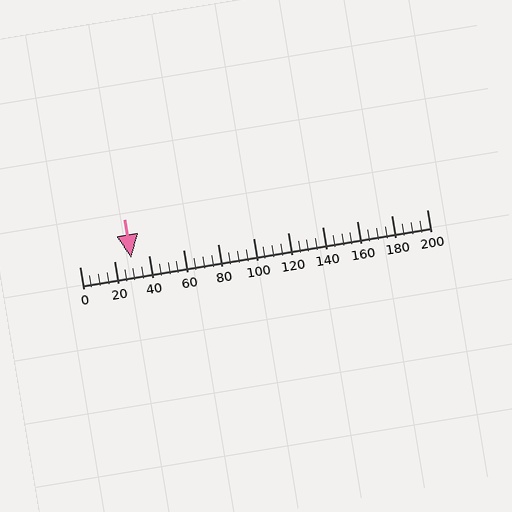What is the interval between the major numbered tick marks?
The major tick marks are spaced 20 units apart.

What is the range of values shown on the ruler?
The ruler shows values from 0 to 200.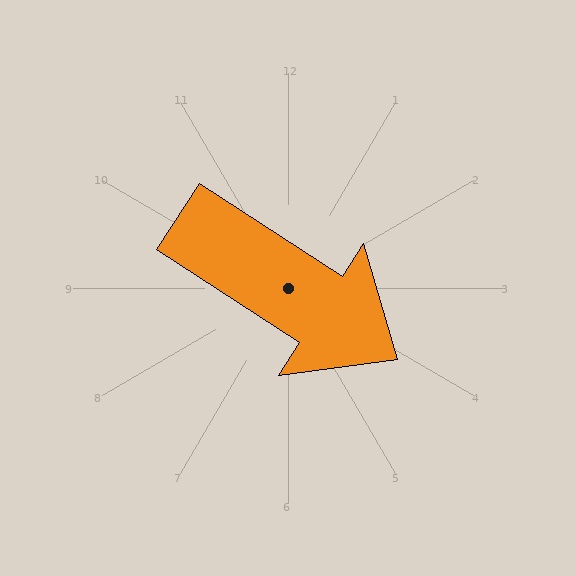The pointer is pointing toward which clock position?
Roughly 4 o'clock.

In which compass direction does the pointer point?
Southeast.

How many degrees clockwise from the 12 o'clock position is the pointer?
Approximately 123 degrees.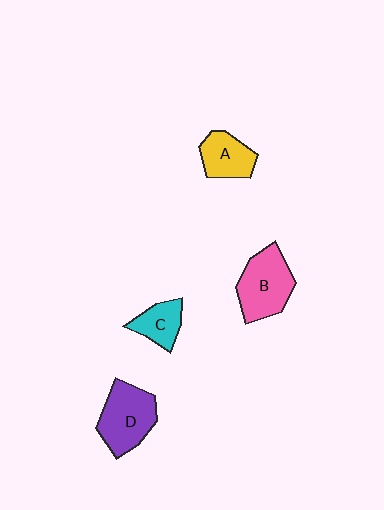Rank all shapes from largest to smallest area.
From largest to smallest: D (purple), B (pink), A (yellow), C (cyan).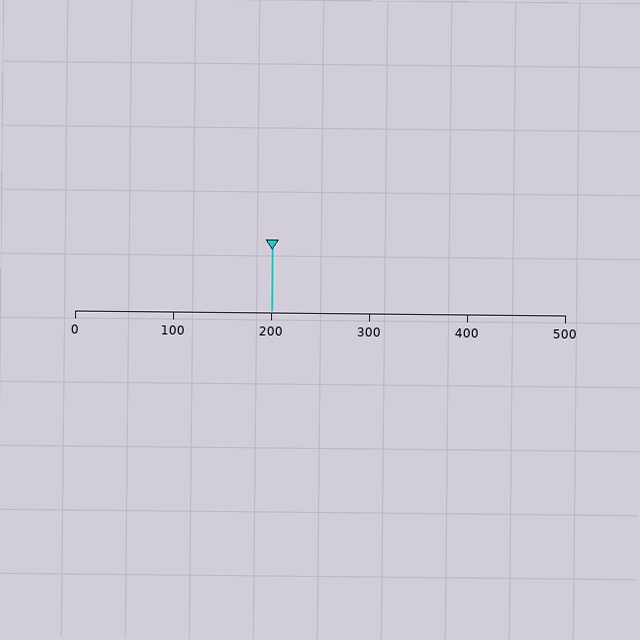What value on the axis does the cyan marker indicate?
The marker indicates approximately 200.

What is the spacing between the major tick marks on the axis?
The major ticks are spaced 100 apart.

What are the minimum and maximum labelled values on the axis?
The axis runs from 0 to 500.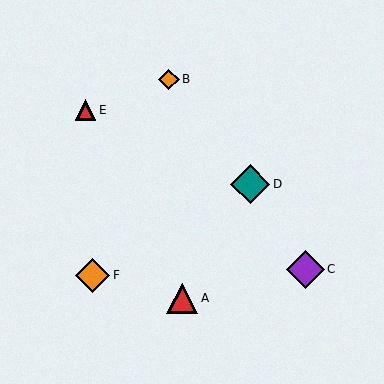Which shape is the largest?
The teal diamond (labeled D) is the largest.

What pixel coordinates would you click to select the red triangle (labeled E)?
Click at (86, 110) to select the red triangle E.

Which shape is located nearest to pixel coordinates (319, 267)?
The purple diamond (labeled C) at (305, 269) is nearest to that location.